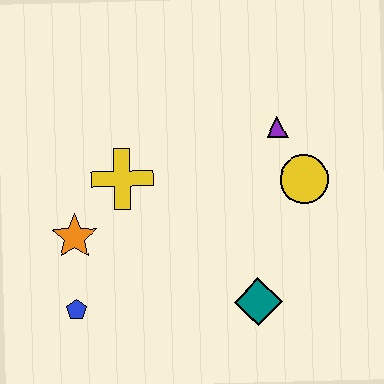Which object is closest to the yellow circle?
The purple triangle is closest to the yellow circle.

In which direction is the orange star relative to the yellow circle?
The orange star is to the left of the yellow circle.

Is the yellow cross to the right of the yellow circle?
No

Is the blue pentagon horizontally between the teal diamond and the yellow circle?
No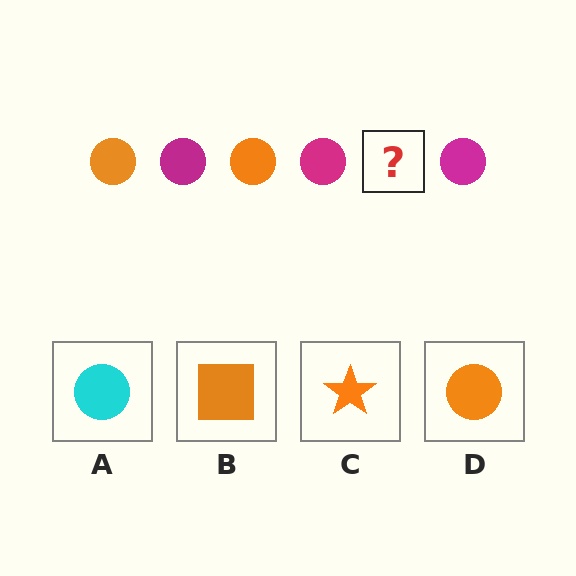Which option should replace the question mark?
Option D.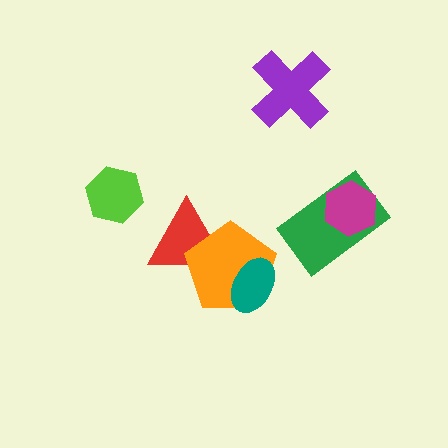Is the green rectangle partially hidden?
Yes, it is partially covered by another shape.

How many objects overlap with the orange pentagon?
2 objects overlap with the orange pentagon.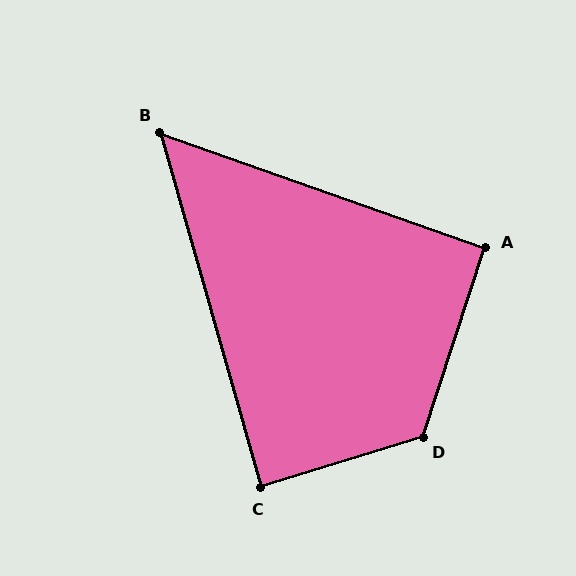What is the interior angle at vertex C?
Approximately 89 degrees (approximately right).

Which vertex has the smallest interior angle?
B, at approximately 55 degrees.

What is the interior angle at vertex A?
Approximately 91 degrees (approximately right).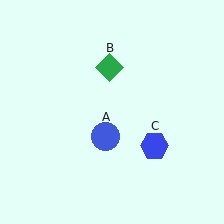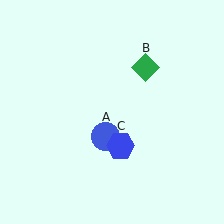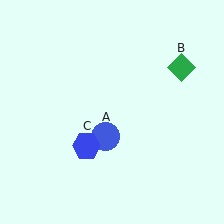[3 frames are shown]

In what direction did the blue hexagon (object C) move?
The blue hexagon (object C) moved left.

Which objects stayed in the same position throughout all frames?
Blue circle (object A) remained stationary.